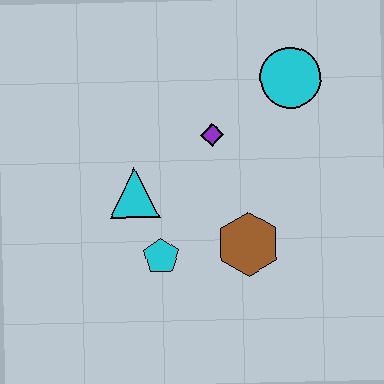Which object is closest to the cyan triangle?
The cyan pentagon is closest to the cyan triangle.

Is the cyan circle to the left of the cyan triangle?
No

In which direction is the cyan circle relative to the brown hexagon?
The cyan circle is above the brown hexagon.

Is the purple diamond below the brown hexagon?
No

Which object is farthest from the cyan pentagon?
The cyan circle is farthest from the cyan pentagon.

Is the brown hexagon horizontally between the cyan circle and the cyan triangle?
Yes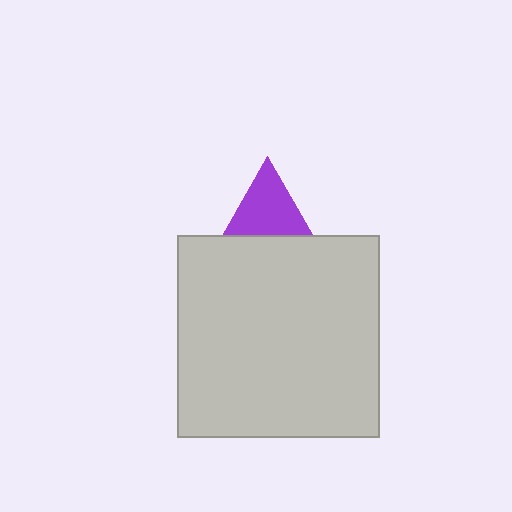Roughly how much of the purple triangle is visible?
A small part of it is visible (roughly 44%).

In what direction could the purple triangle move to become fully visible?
The purple triangle could move up. That would shift it out from behind the light gray square entirely.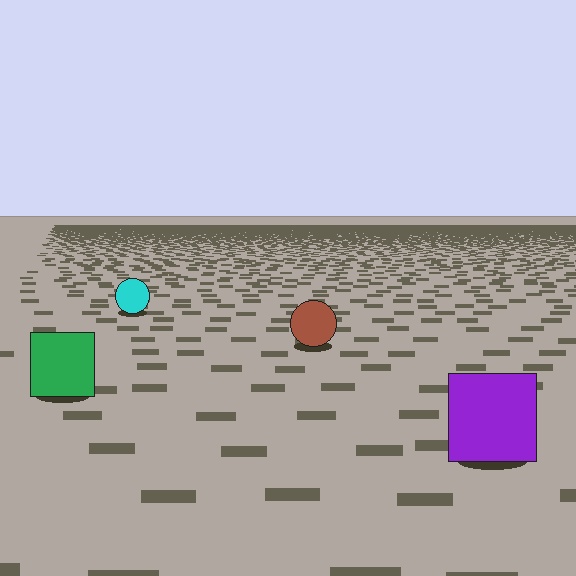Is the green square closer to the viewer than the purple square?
No. The purple square is closer — you can tell from the texture gradient: the ground texture is coarser near it.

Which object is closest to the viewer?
The purple square is closest. The texture marks near it are larger and more spread out.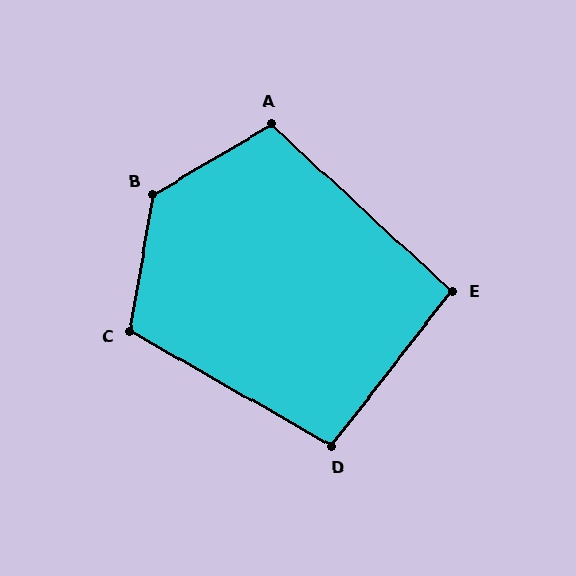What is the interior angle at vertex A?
Approximately 107 degrees (obtuse).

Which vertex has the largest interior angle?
B, at approximately 130 degrees.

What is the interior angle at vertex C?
Approximately 110 degrees (obtuse).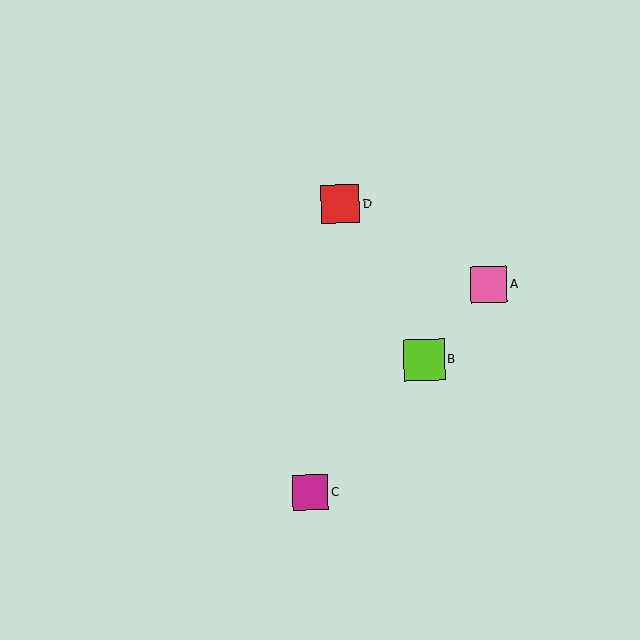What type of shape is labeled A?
Shape A is a pink square.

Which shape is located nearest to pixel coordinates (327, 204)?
The red square (labeled D) at (340, 204) is nearest to that location.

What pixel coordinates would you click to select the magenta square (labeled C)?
Click at (310, 493) to select the magenta square C.